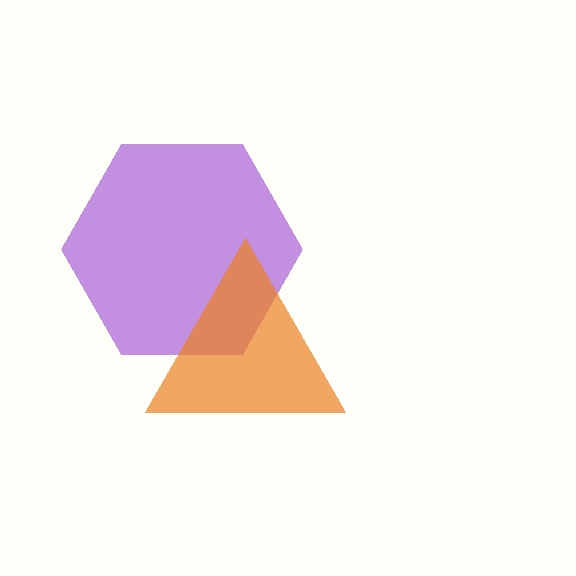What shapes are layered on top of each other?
The layered shapes are: a purple hexagon, an orange triangle.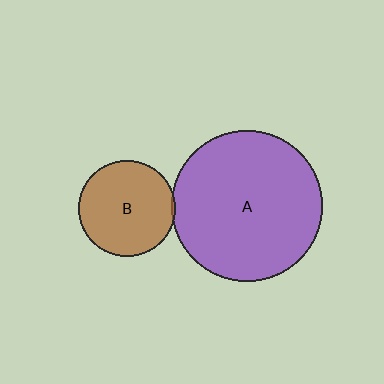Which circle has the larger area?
Circle A (purple).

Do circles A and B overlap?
Yes.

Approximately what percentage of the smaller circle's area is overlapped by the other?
Approximately 5%.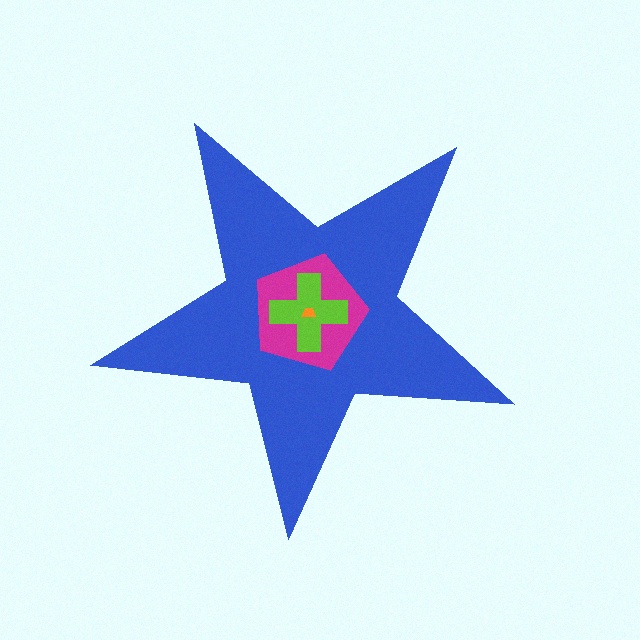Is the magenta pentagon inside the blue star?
Yes.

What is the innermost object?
The orange trapezoid.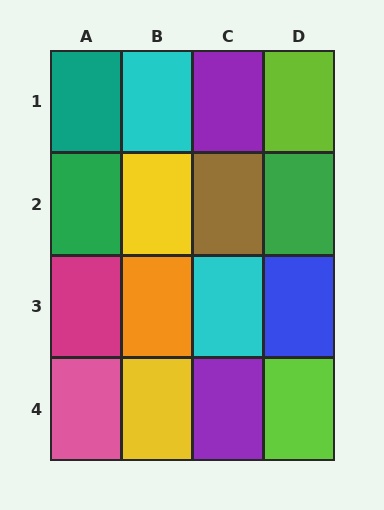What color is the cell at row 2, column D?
Green.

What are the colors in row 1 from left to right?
Teal, cyan, purple, lime.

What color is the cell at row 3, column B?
Orange.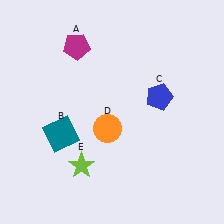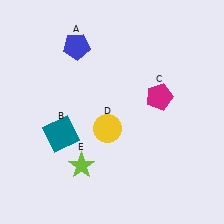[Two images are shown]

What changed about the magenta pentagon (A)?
In Image 1, A is magenta. In Image 2, it changed to blue.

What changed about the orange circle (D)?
In Image 1, D is orange. In Image 2, it changed to yellow.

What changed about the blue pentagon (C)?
In Image 1, C is blue. In Image 2, it changed to magenta.